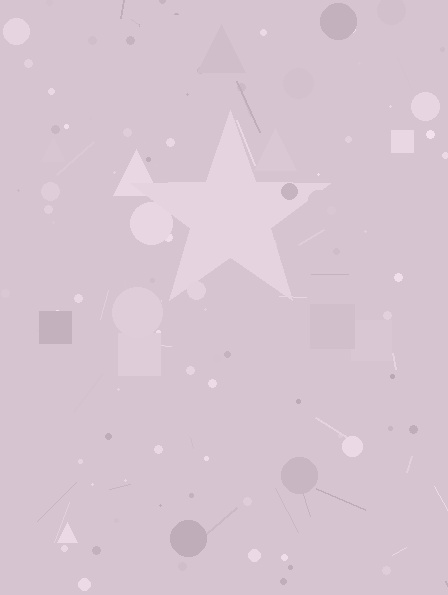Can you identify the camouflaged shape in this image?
The camouflaged shape is a star.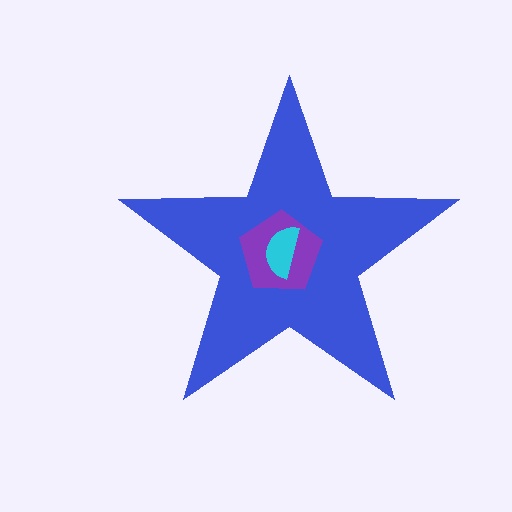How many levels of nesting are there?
3.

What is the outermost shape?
The blue star.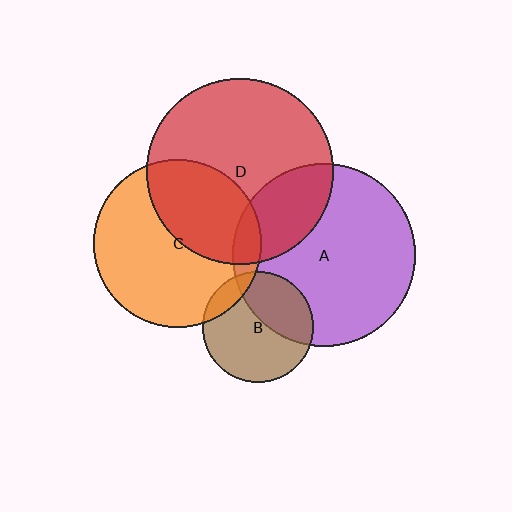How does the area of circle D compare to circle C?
Approximately 1.2 times.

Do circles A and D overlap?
Yes.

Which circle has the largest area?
Circle D (red).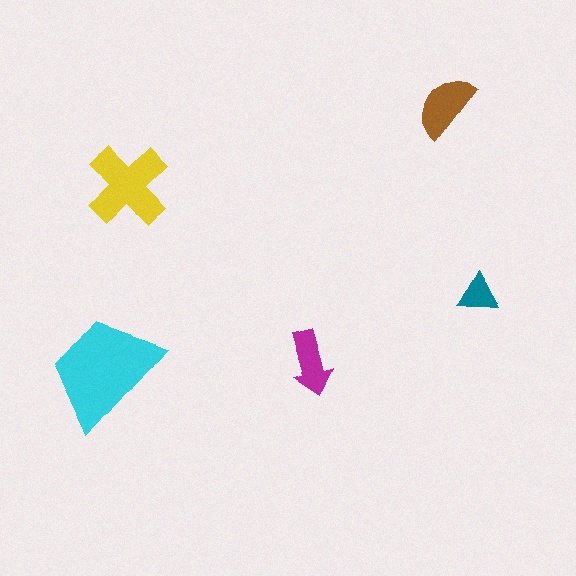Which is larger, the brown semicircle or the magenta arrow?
The brown semicircle.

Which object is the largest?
The cyan trapezoid.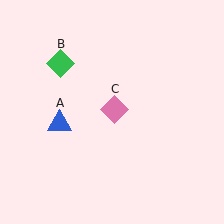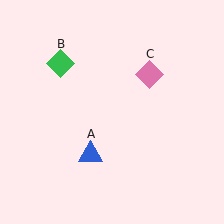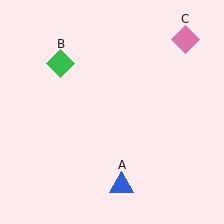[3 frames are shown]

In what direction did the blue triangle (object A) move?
The blue triangle (object A) moved down and to the right.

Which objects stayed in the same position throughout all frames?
Green diamond (object B) remained stationary.